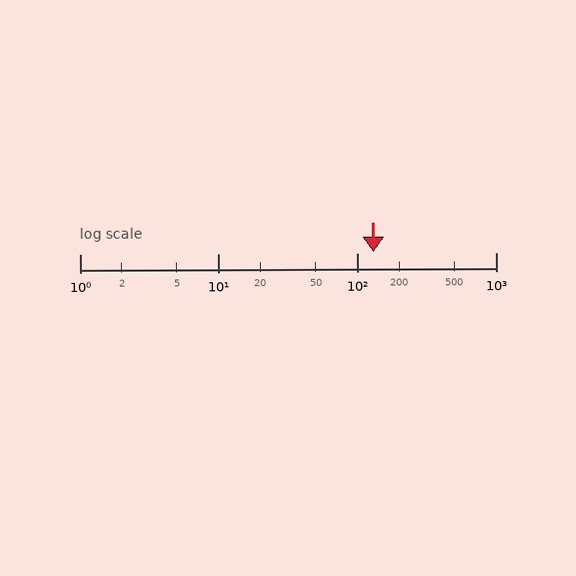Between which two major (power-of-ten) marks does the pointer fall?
The pointer is between 100 and 1000.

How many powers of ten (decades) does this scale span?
The scale spans 3 decades, from 1 to 1000.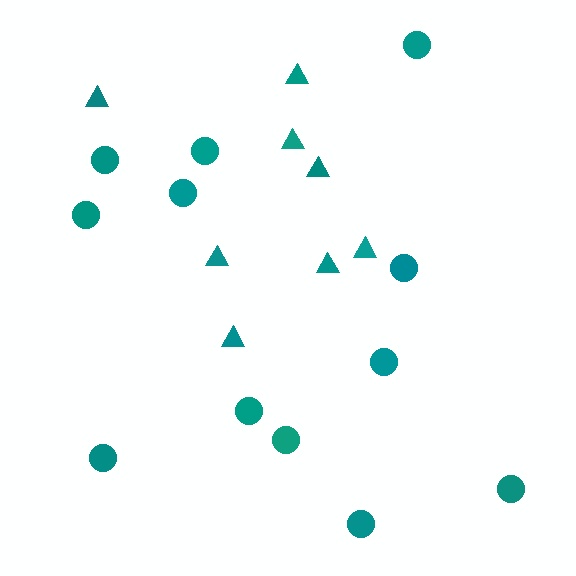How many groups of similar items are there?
There are 2 groups: one group of triangles (8) and one group of circles (12).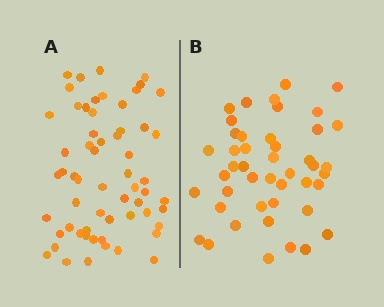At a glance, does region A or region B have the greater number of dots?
Region A (the left region) has more dots.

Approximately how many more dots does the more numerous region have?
Region A has approximately 15 more dots than region B.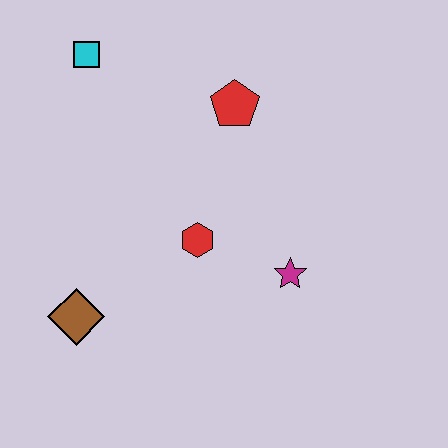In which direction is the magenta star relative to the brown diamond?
The magenta star is to the right of the brown diamond.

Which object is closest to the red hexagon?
The magenta star is closest to the red hexagon.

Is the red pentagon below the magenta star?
No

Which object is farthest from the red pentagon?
The brown diamond is farthest from the red pentagon.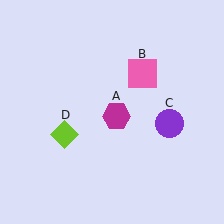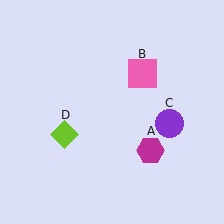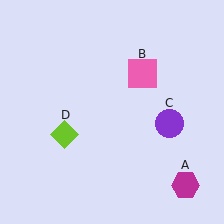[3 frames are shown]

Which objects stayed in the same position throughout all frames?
Pink square (object B) and purple circle (object C) and lime diamond (object D) remained stationary.